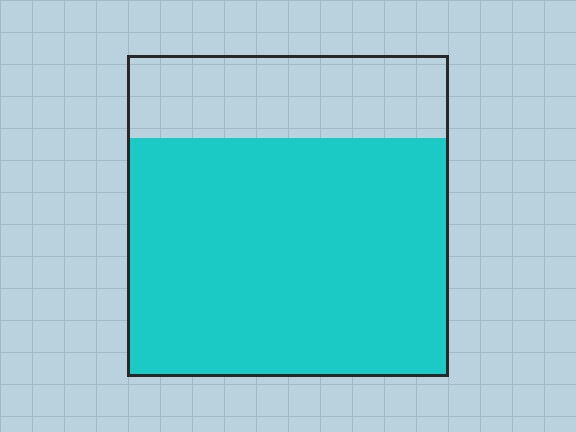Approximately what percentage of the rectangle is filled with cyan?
Approximately 75%.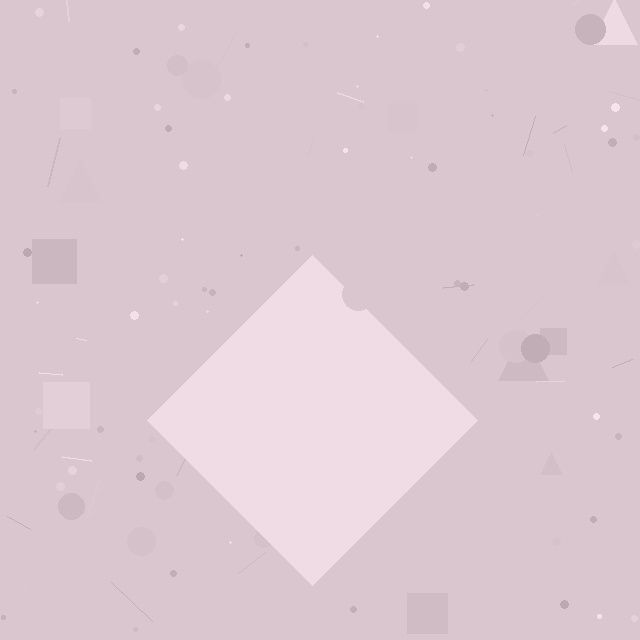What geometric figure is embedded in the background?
A diamond is embedded in the background.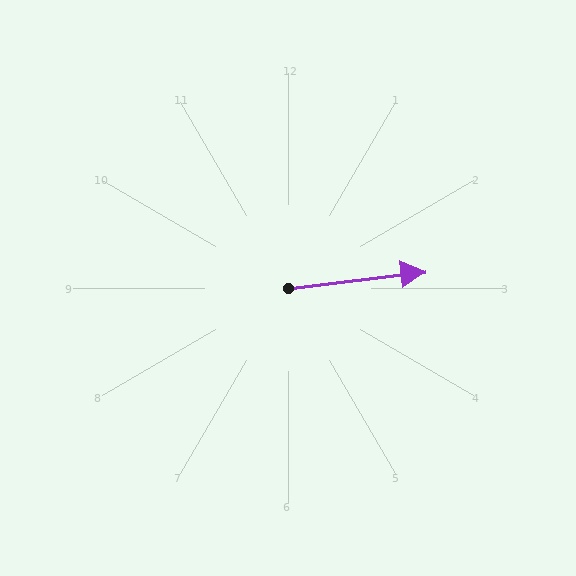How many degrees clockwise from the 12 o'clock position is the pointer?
Approximately 83 degrees.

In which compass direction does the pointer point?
East.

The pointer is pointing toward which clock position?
Roughly 3 o'clock.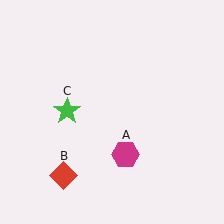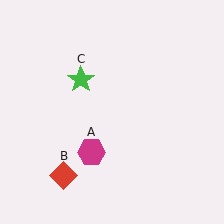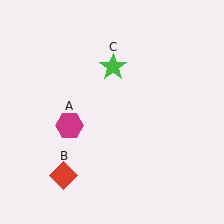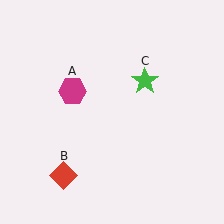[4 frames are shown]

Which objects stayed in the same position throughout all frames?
Red diamond (object B) remained stationary.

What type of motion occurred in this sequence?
The magenta hexagon (object A), green star (object C) rotated clockwise around the center of the scene.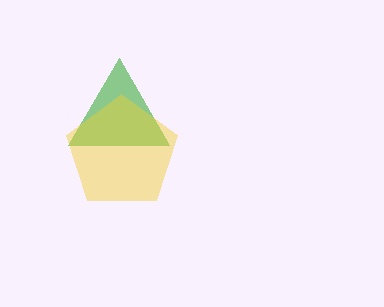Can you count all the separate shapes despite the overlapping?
Yes, there are 2 separate shapes.